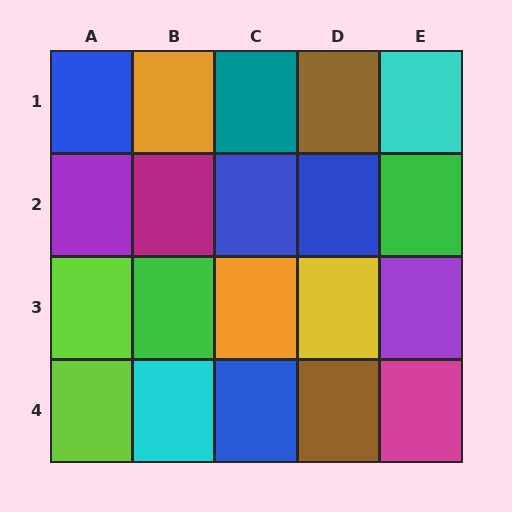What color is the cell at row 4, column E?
Magenta.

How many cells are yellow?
1 cell is yellow.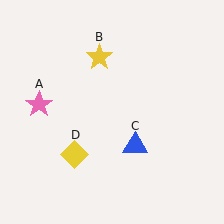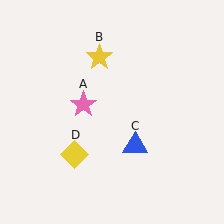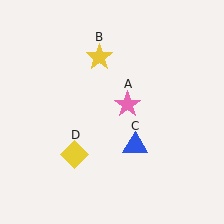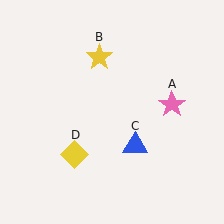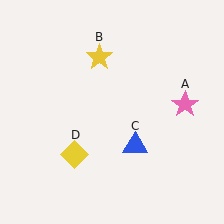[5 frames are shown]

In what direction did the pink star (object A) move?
The pink star (object A) moved right.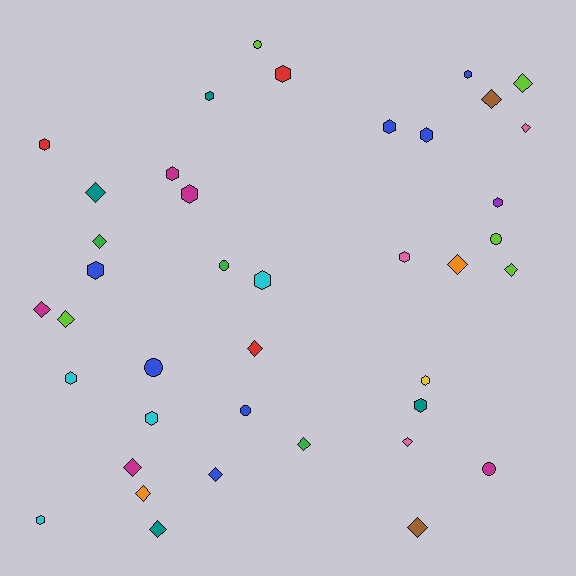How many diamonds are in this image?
There are 17 diamonds.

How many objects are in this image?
There are 40 objects.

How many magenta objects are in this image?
There are 5 magenta objects.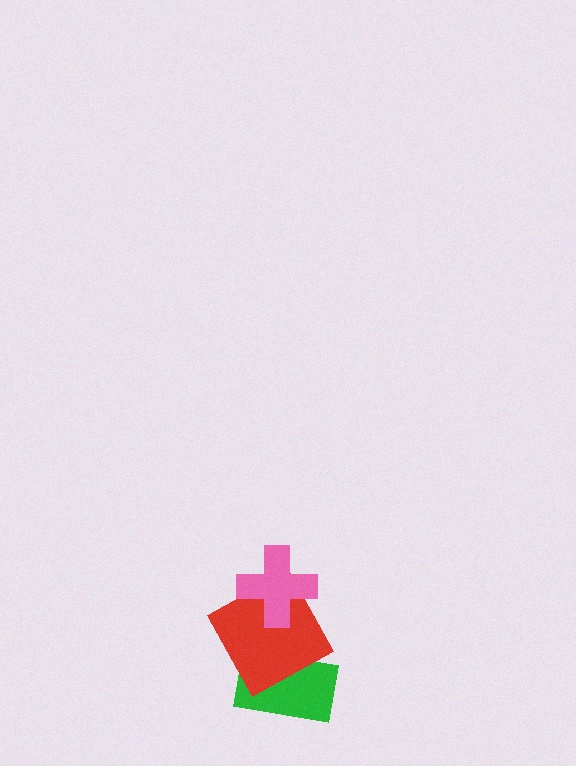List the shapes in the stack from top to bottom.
From top to bottom: the pink cross, the red square, the green rectangle.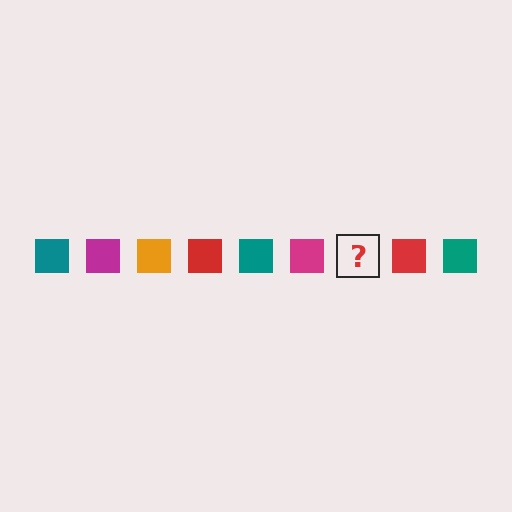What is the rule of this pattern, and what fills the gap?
The rule is that the pattern cycles through teal, magenta, orange, red squares. The gap should be filled with an orange square.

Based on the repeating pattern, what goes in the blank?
The blank should be an orange square.